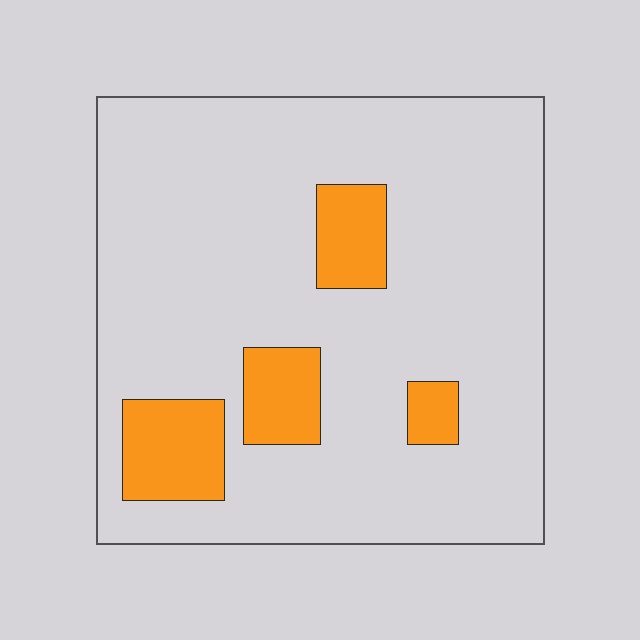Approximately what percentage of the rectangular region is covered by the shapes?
Approximately 15%.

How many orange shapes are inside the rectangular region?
4.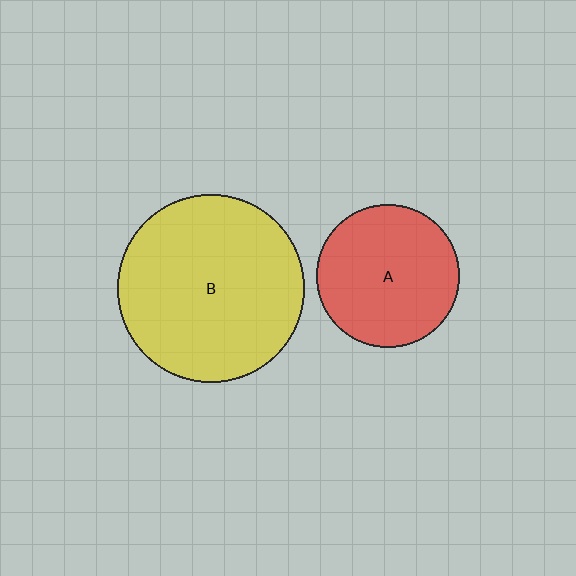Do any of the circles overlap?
No, none of the circles overlap.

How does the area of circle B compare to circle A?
Approximately 1.7 times.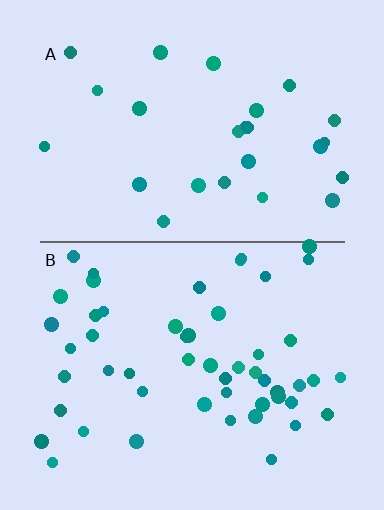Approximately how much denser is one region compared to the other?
Approximately 2.0× — region B over region A.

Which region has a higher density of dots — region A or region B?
B (the bottom).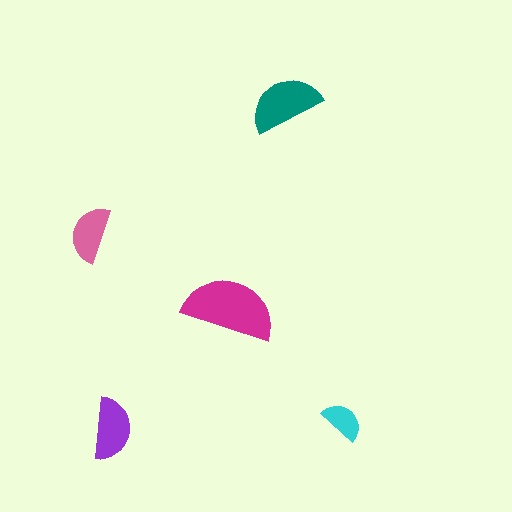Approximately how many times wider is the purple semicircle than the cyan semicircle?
About 1.5 times wider.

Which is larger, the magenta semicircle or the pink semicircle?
The magenta one.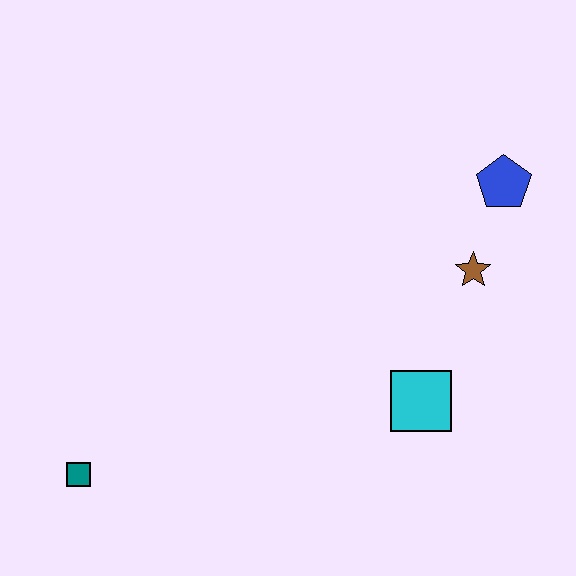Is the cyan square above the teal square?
Yes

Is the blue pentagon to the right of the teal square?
Yes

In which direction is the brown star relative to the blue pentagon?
The brown star is below the blue pentagon.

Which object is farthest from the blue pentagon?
The teal square is farthest from the blue pentagon.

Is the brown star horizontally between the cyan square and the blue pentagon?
Yes